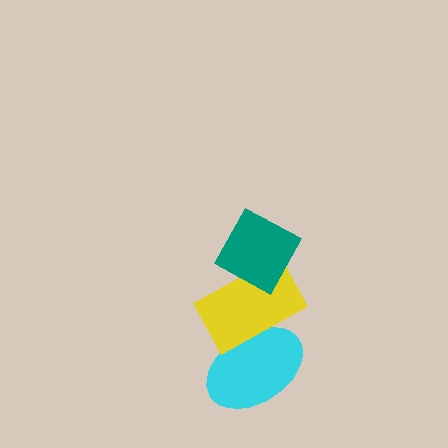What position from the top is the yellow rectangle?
The yellow rectangle is 2nd from the top.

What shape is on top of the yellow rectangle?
The teal diamond is on top of the yellow rectangle.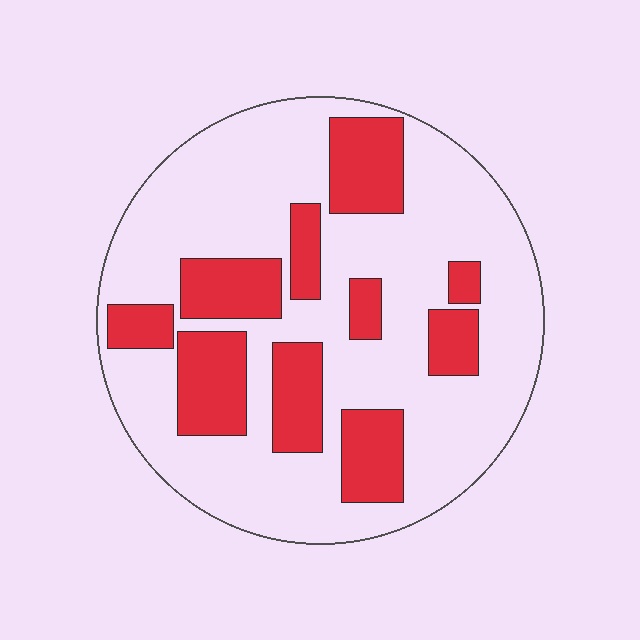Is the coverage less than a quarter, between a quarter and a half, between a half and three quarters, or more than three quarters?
Between a quarter and a half.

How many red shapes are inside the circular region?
10.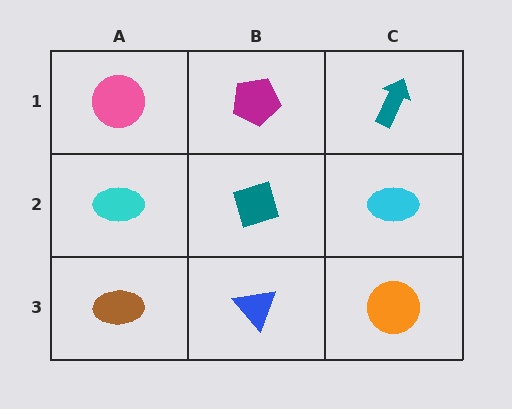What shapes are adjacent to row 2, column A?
A pink circle (row 1, column A), a brown ellipse (row 3, column A), a teal diamond (row 2, column B).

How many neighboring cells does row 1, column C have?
2.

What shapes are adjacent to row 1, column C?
A cyan ellipse (row 2, column C), a magenta pentagon (row 1, column B).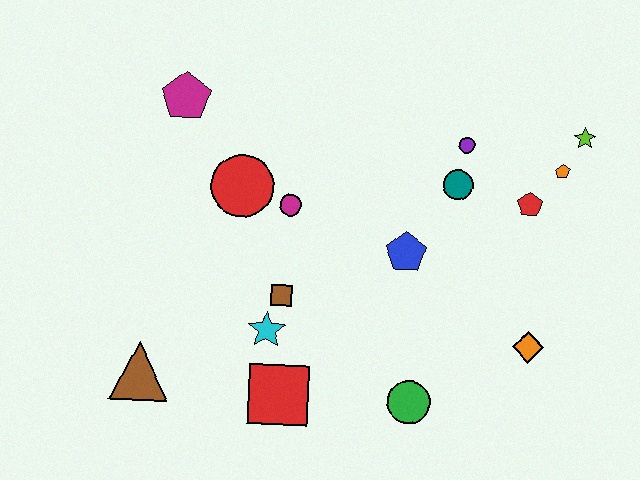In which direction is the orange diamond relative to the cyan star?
The orange diamond is to the right of the cyan star.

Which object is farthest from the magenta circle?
The lime star is farthest from the magenta circle.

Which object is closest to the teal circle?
The purple circle is closest to the teal circle.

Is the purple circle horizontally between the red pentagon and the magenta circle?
Yes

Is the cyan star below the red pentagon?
Yes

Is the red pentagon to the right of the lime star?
No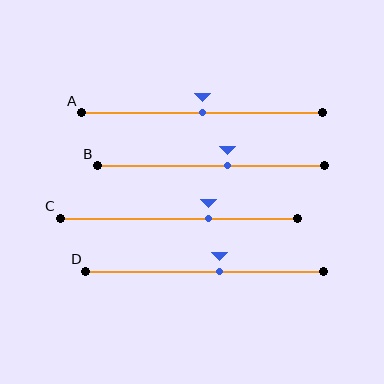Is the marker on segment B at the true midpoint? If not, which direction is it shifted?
No, the marker on segment B is shifted to the right by about 7% of the segment length.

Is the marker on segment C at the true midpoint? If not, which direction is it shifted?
No, the marker on segment C is shifted to the right by about 13% of the segment length.